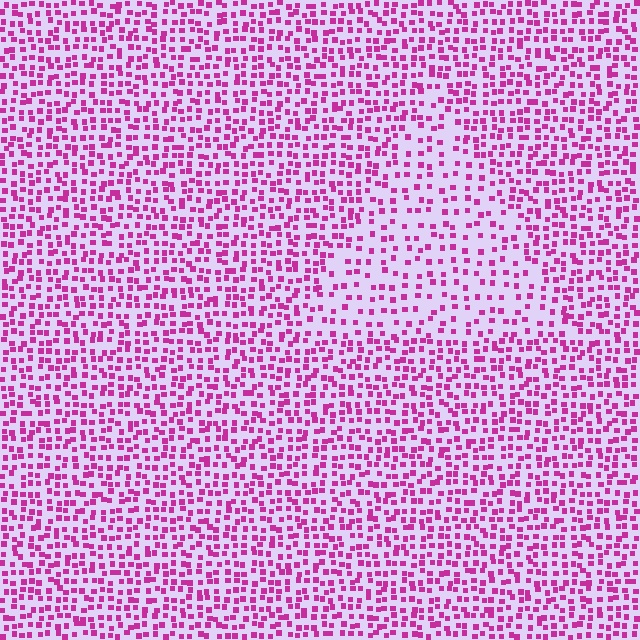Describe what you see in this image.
The image contains small magenta elements arranged at two different densities. A triangle-shaped region is visible where the elements are less densely packed than the surrounding area.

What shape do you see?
I see a triangle.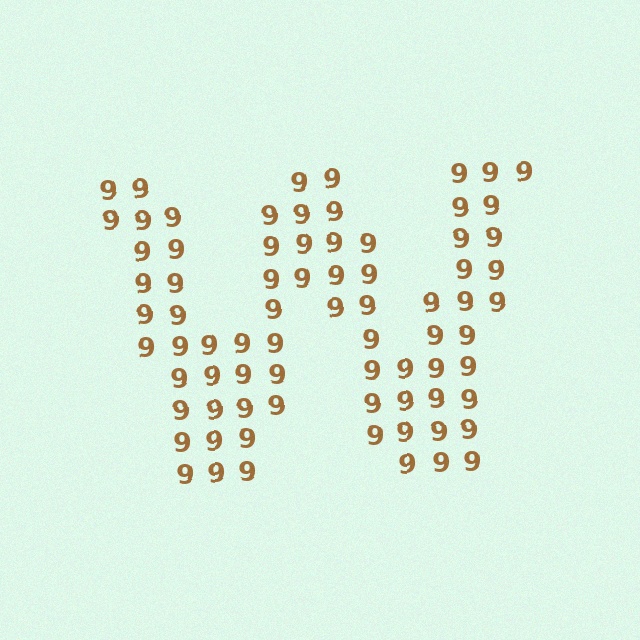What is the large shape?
The large shape is the letter W.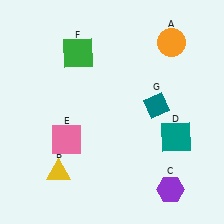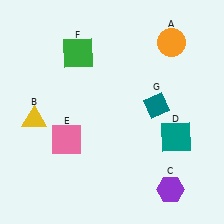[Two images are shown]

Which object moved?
The yellow triangle (B) moved up.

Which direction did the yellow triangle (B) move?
The yellow triangle (B) moved up.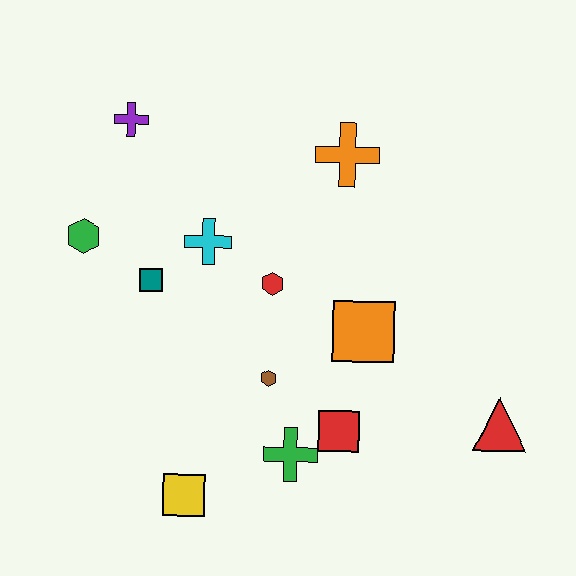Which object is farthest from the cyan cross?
The red triangle is farthest from the cyan cross.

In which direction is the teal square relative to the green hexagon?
The teal square is to the right of the green hexagon.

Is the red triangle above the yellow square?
Yes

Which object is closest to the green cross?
The red square is closest to the green cross.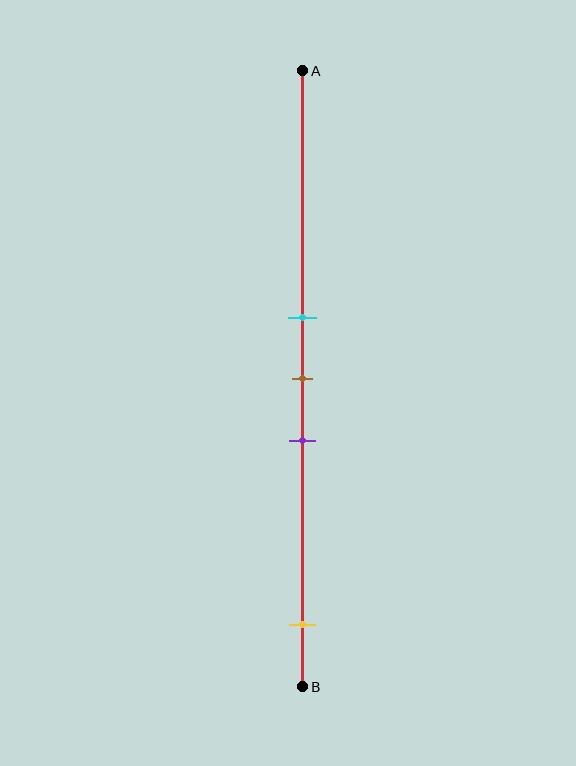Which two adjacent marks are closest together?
The cyan and brown marks are the closest adjacent pair.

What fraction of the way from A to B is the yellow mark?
The yellow mark is approximately 90% (0.9) of the way from A to B.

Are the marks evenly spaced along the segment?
No, the marks are not evenly spaced.